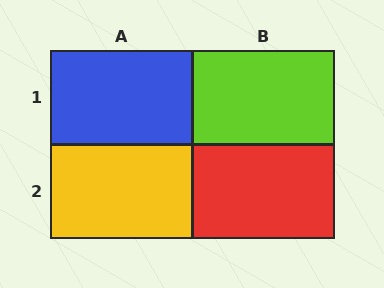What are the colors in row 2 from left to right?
Yellow, red.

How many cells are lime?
1 cell is lime.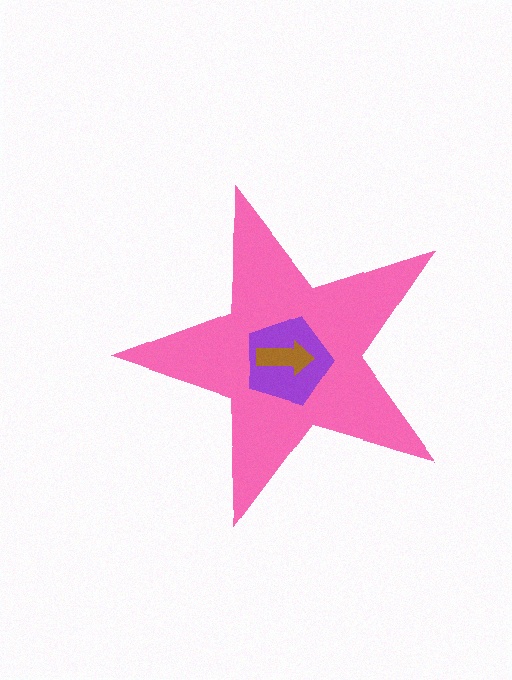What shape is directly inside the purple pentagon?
The brown arrow.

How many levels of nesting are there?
3.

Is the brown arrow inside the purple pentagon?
Yes.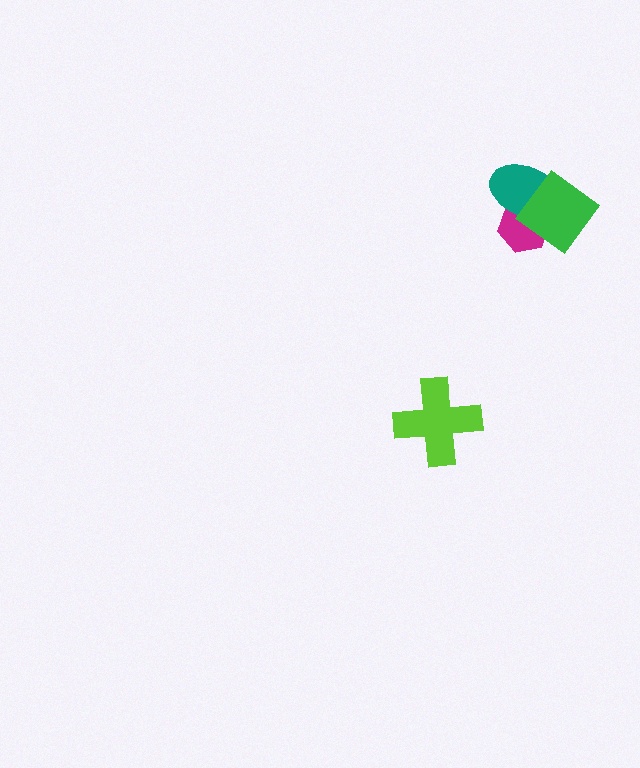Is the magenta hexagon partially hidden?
Yes, it is partially covered by another shape.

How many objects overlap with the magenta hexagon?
2 objects overlap with the magenta hexagon.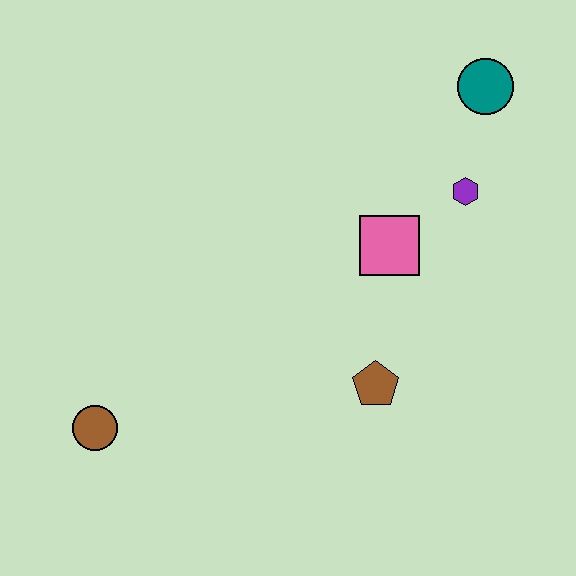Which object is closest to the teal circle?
The purple hexagon is closest to the teal circle.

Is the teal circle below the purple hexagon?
No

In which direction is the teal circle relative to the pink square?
The teal circle is above the pink square.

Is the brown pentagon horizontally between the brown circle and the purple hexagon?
Yes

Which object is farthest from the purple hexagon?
The brown circle is farthest from the purple hexagon.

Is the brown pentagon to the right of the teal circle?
No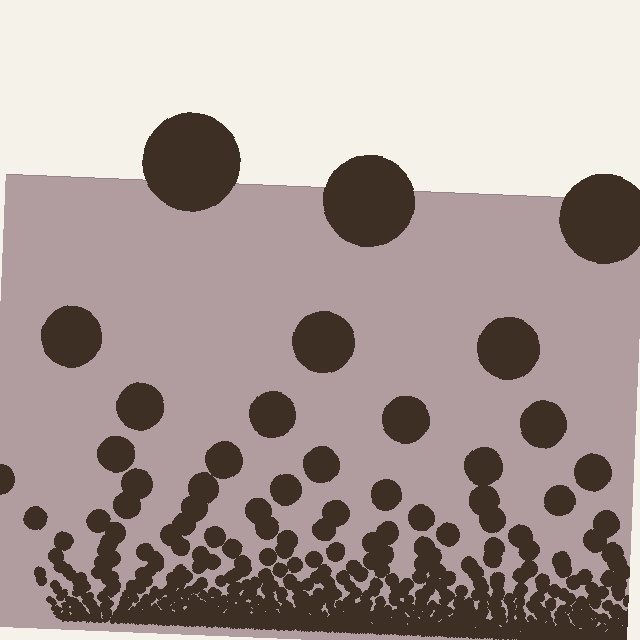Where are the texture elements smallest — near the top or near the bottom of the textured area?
Near the bottom.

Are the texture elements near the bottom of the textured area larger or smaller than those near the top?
Smaller. The gradient is inverted — elements near the bottom are smaller and denser.